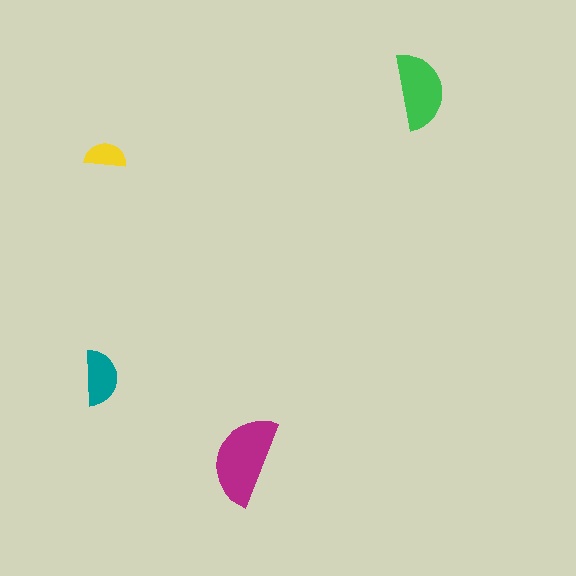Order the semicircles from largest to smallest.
the magenta one, the green one, the teal one, the yellow one.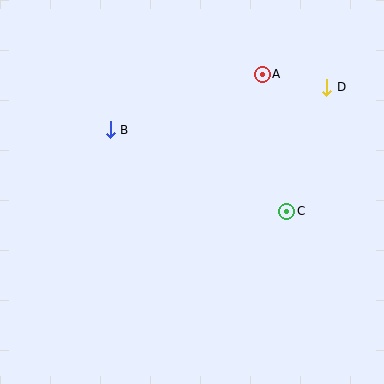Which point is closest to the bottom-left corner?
Point B is closest to the bottom-left corner.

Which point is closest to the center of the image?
Point C at (287, 211) is closest to the center.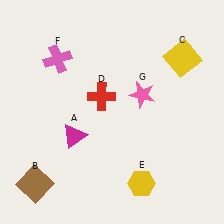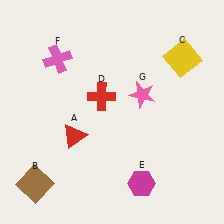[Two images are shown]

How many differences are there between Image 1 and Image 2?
There are 2 differences between the two images.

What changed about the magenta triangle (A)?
In Image 1, A is magenta. In Image 2, it changed to red.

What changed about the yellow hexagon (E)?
In Image 1, E is yellow. In Image 2, it changed to magenta.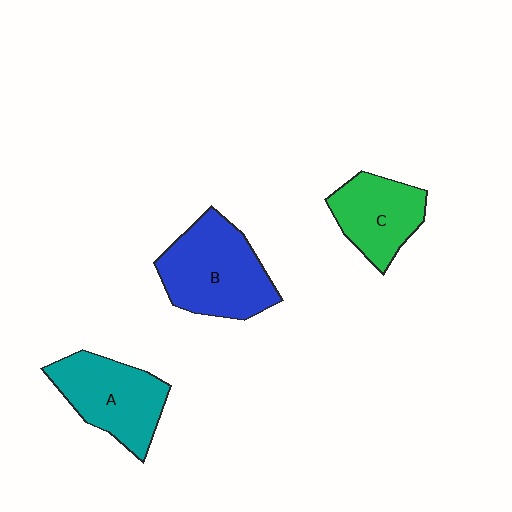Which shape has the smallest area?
Shape C (green).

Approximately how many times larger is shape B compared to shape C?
Approximately 1.4 times.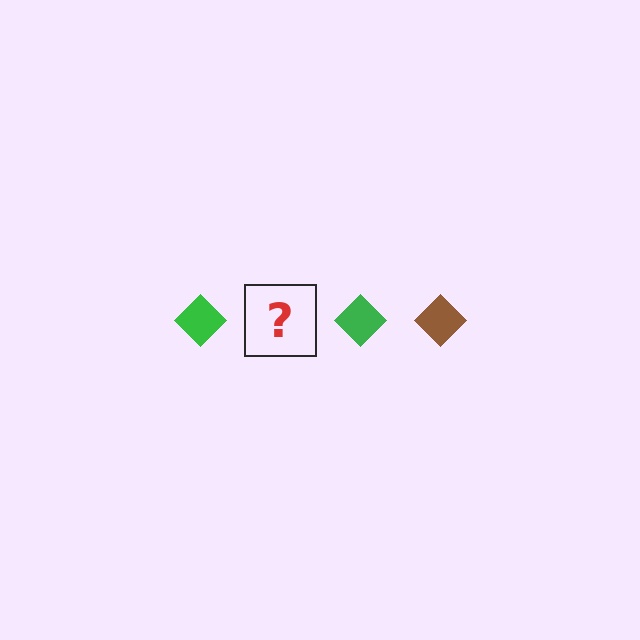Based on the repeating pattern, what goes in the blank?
The blank should be a brown diamond.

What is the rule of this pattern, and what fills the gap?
The rule is that the pattern cycles through green, brown diamonds. The gap should be filled with a brown diamond.